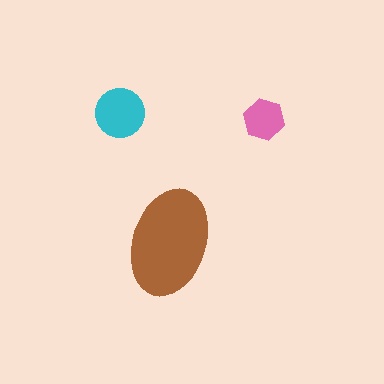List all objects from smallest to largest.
The pink hexagon, the cyan circle, the brown ellipse.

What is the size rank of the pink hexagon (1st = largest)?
3rd.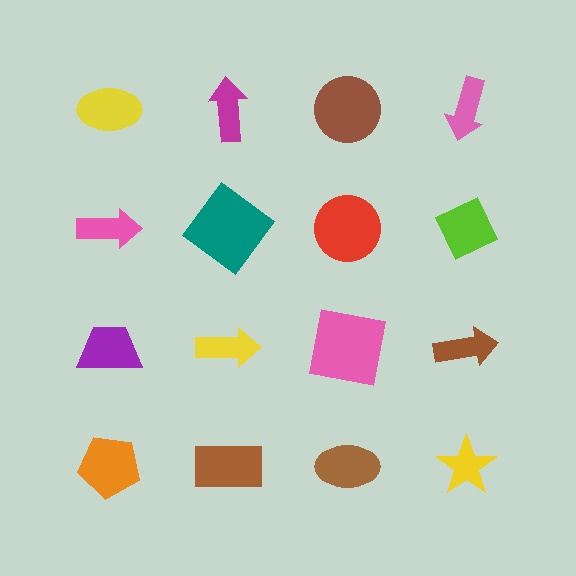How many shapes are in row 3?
4 shapes.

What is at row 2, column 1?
A pink arrow.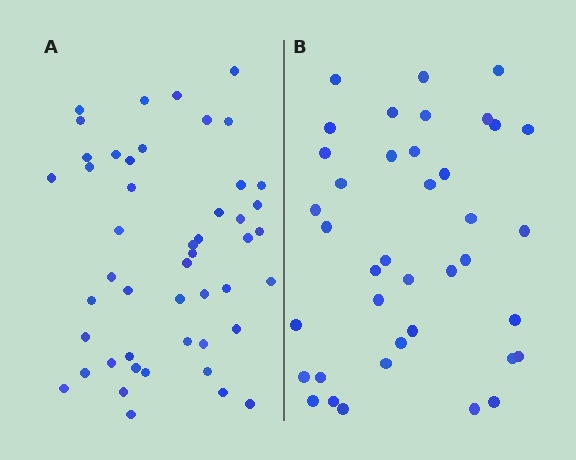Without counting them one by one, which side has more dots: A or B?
Region A (the left region) has more dots.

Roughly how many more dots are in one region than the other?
Region A has roughly 8 or so more dots than region B.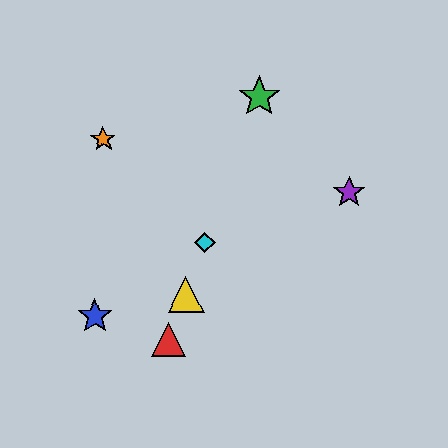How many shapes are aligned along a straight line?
4 shapes (the red triangle, the green star, the yellow triangle, the cyan diamond) are aligned along a straight line.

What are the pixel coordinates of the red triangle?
The red triangle is at (169, 340).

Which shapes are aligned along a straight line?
The red triangle, the green star, the yellow triangle, the cyan diamond are aligned along a straight line.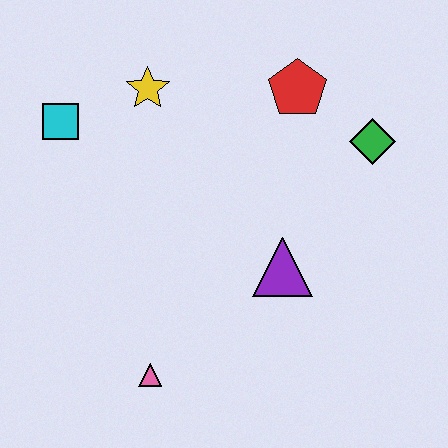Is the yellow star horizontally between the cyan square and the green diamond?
Yes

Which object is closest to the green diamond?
The red pentagon is closest to the green diamond.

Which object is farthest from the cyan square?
The green diamond is farthest from the cyan square.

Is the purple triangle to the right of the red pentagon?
No